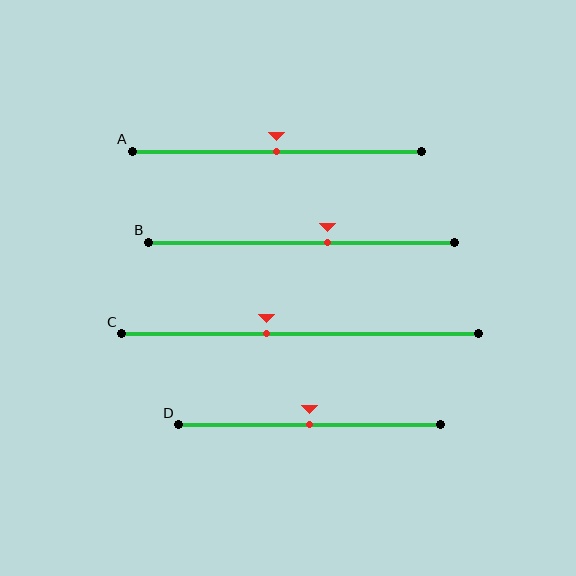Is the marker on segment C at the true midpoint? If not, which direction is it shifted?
No, the marker on segment C is shifted to the left by about 9% of the segment length.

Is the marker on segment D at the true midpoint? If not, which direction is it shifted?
Yes, the marker on segment D is at the true midpoint.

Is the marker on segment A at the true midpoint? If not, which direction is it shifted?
Yes, the marker on segment A is at the true midpoint.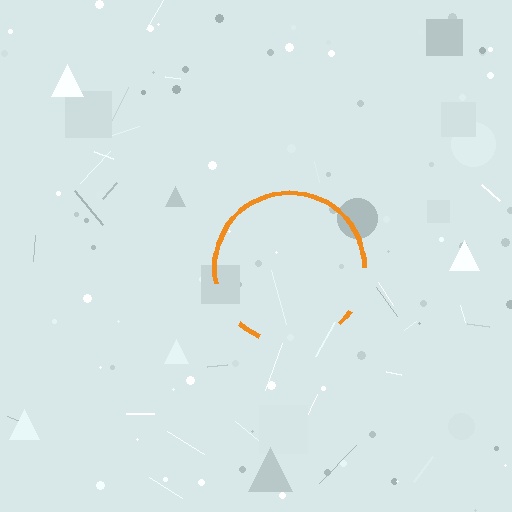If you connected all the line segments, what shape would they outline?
They would outline a circle.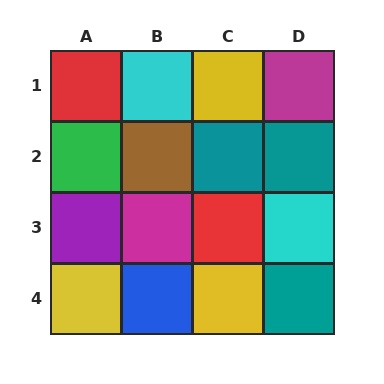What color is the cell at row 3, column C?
Red.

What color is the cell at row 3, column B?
Magenta.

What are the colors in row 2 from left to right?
Green, brown, teal, teal.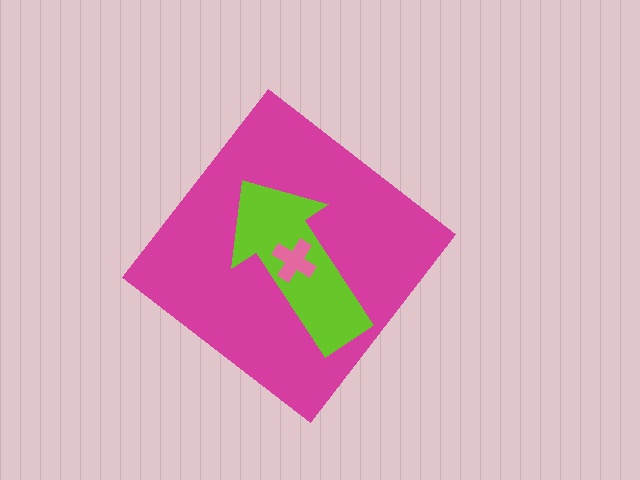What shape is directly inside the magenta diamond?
The lime arrow.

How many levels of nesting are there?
3.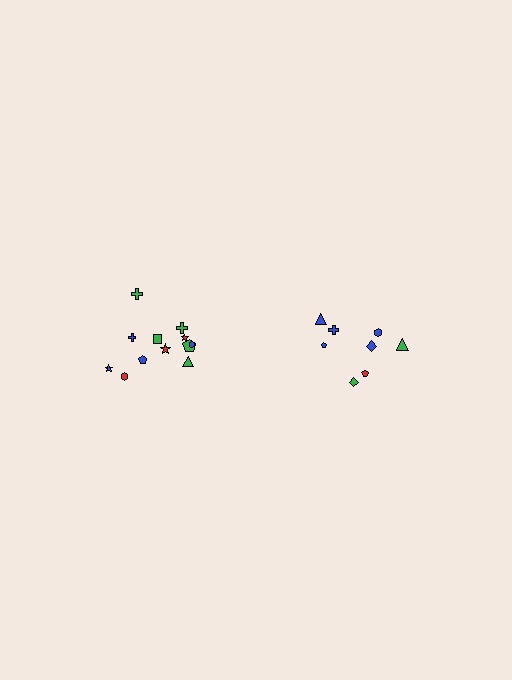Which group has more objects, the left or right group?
The left group.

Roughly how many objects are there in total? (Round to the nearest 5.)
Roughly 20 objects in total.